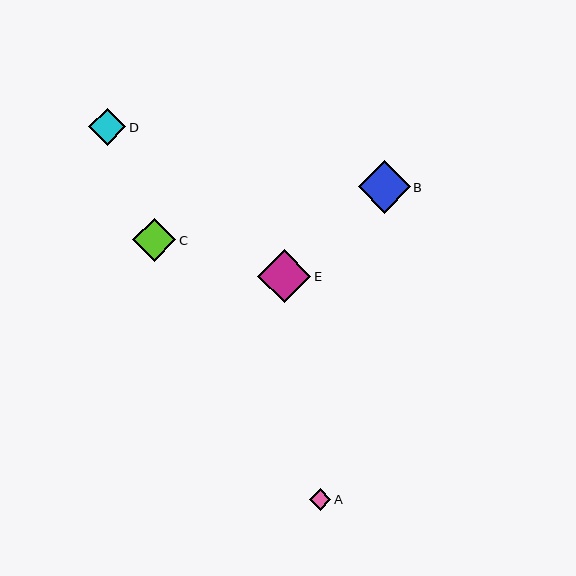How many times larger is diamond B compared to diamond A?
Diamond B is approximately 2.4 times the size of diamond A.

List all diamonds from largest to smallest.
From largest to smallest: E, B, C, D, A.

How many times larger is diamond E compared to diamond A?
Diamond E is approximately 2.5 times the size of diamond A.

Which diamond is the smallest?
Diamond A is the smallest with a size of approximately 21 pixels.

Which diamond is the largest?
Diamond E is the largest with a size of approximately 53 pixels.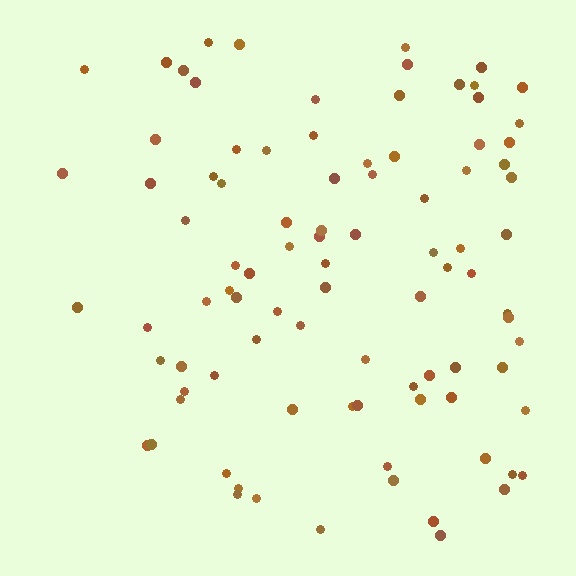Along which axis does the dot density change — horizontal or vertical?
Horizontal.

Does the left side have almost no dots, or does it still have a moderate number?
Still a moderate number, just noticeably fewer than the right.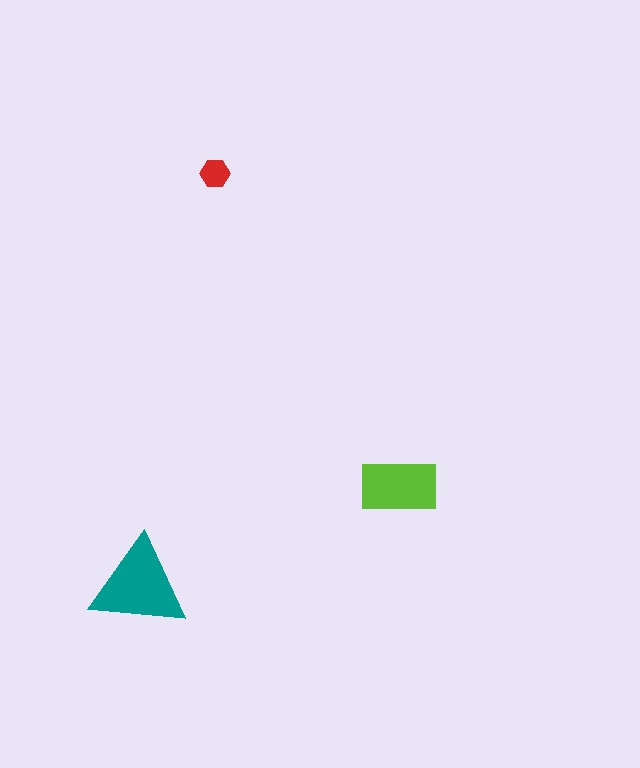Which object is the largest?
The teal triangle.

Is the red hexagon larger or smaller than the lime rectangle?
Smaller.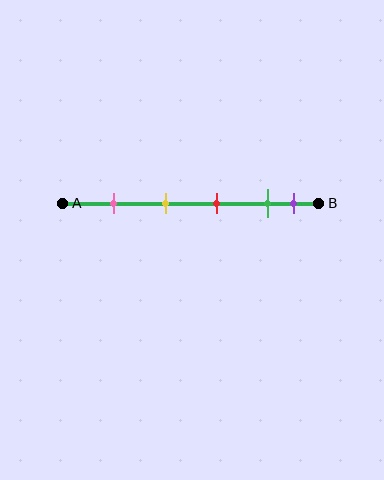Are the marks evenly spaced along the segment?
No, the marks are not evenly spaced.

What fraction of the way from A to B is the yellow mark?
The yellow mark is approximately 40% (0.4) of the way from A to B.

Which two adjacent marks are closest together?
The green and purple marks are the closest adjacent pair.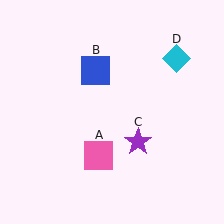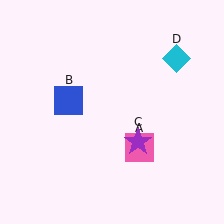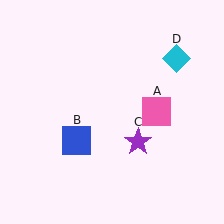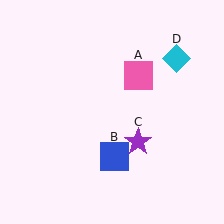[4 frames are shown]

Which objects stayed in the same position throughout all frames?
Purple star (object C) and cyan diamond (object D) remained stationary.